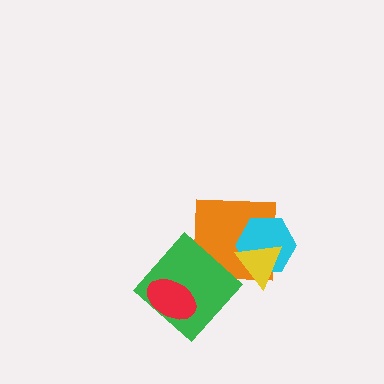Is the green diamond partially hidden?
Yes, it is partially covered by another shape.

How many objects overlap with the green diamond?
2 objects overlap with the green diamond.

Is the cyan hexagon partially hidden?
Yes, it is partially covered by another shape.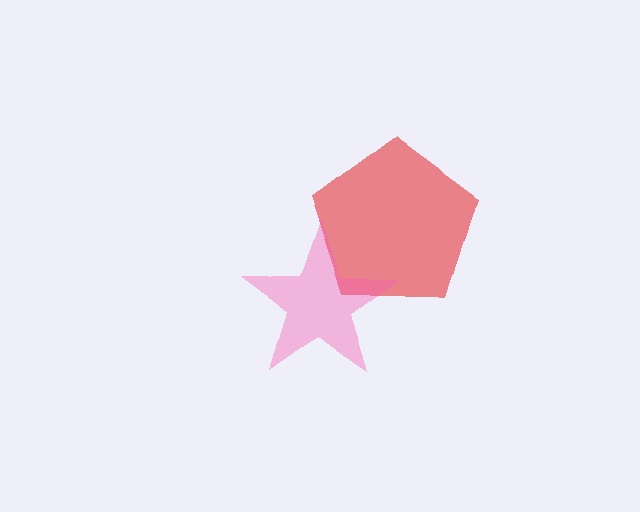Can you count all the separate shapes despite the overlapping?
Yes, there are 2 separate shapes.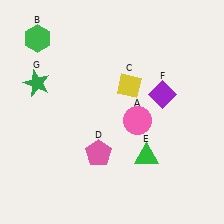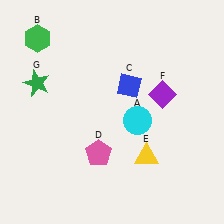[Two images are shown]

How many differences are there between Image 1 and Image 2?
There are 3 differences between the two images.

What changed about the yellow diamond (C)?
In Image 1, C is yellow. In Image 2, it changed to blue.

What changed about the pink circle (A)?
In Image 1, A is pink. In Image 2, it changed to cyan.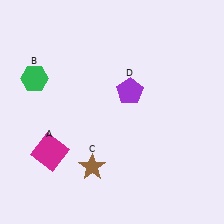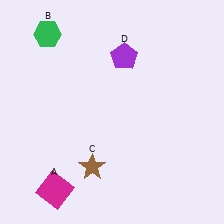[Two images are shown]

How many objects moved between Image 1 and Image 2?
3 objects moved between the two images.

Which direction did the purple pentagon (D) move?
The purple pentagon (D) moved up.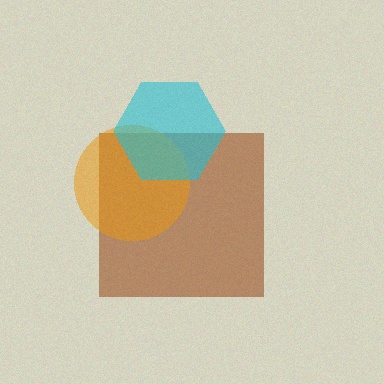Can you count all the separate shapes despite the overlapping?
Yes, there are 3 separate shapes.